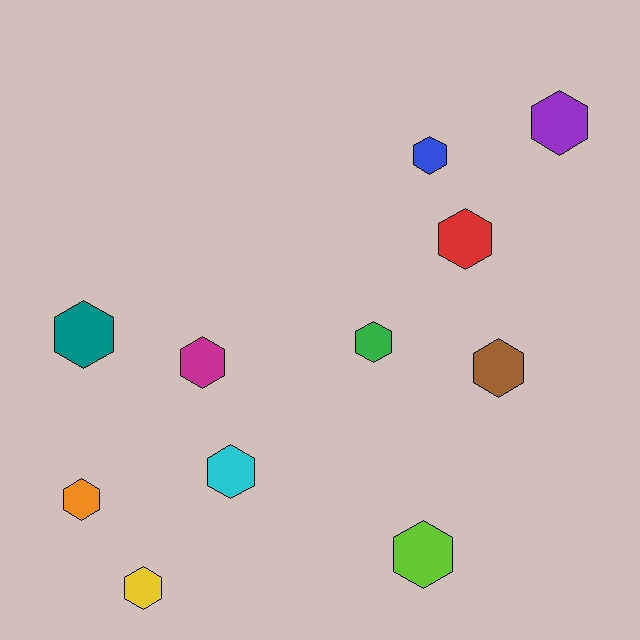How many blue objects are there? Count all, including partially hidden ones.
There is 1 blue object.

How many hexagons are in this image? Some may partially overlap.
There are 11 hexagons.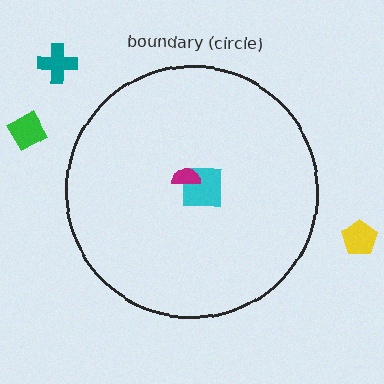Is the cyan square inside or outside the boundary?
Inside.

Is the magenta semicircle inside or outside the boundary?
Inside.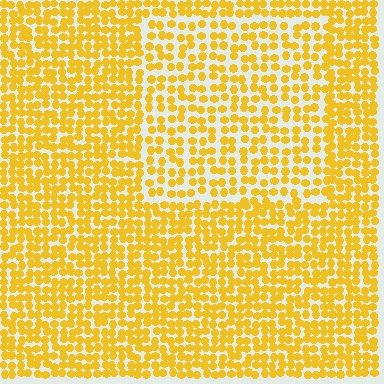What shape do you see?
I see a rectangle.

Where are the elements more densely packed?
The elements are more densely packed outside the rectangle boundary.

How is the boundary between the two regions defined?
The boundary is defined by a change in element density (approximately 1.5x ratio). All elements are the same color, size, and shape.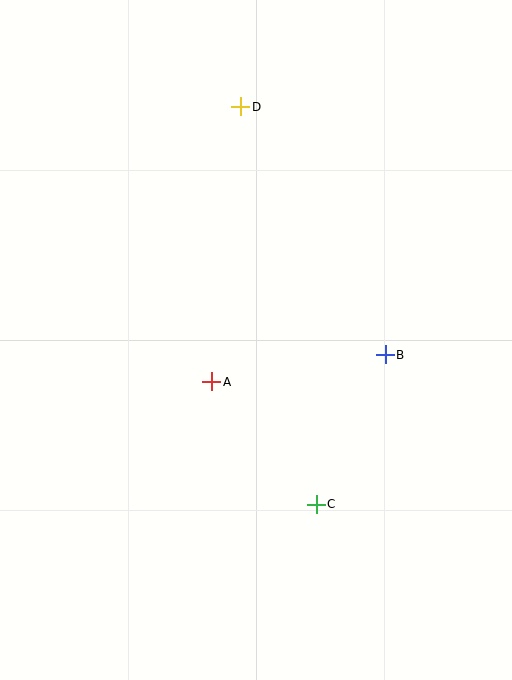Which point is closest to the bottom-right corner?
Point C is closest to the bottom-right corner.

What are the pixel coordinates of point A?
Point A is at (212, 382).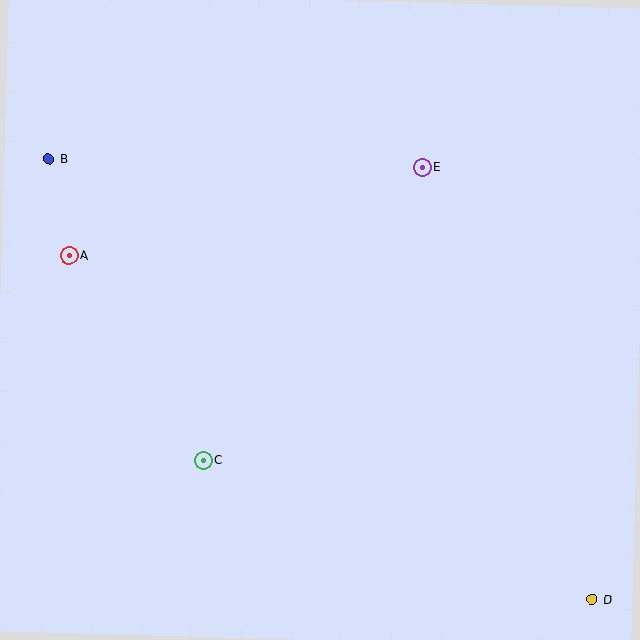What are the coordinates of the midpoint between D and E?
The midpoint between D and E is at (507, 383).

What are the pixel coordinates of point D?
Point D is at (592, 599).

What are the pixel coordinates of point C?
Point C is at (204, 460).